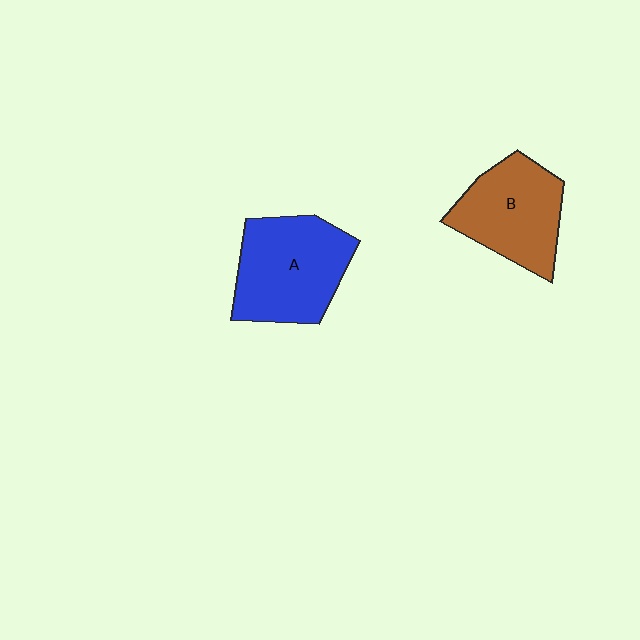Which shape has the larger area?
Shape A (blue).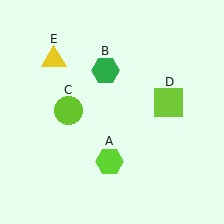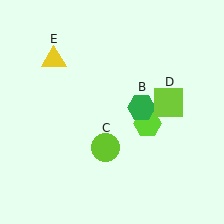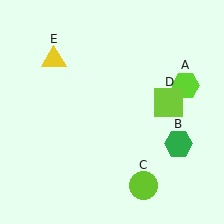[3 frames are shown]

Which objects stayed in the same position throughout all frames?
Lime square (object D) and yellow triangle (object E) remained stationary.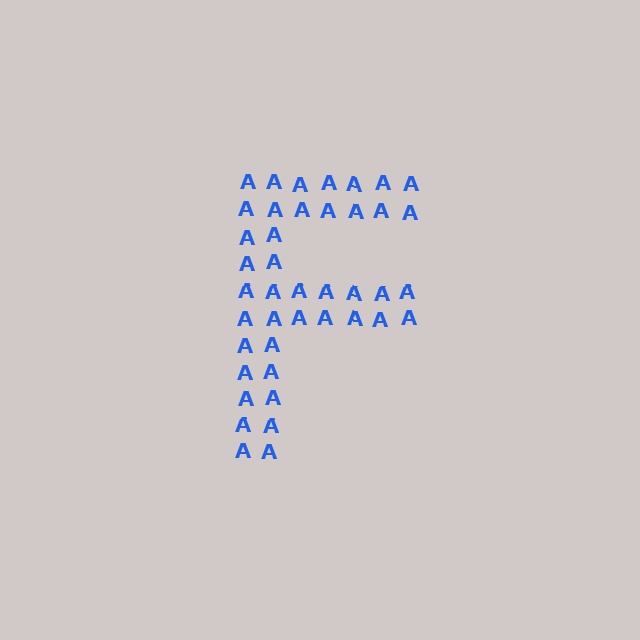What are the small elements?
The small elements are letter A's.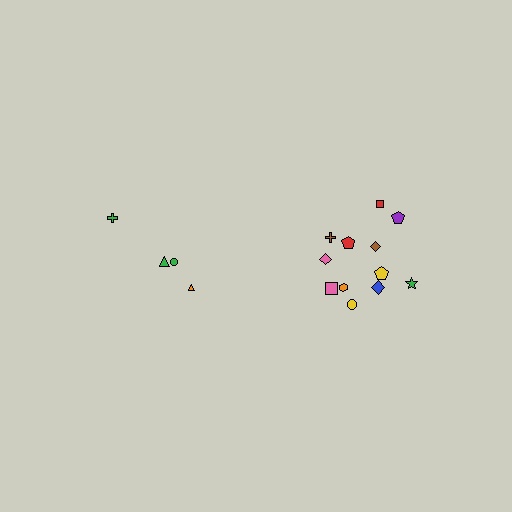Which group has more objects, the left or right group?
The right group.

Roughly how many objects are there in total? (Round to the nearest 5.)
Roughly 15 objects in total.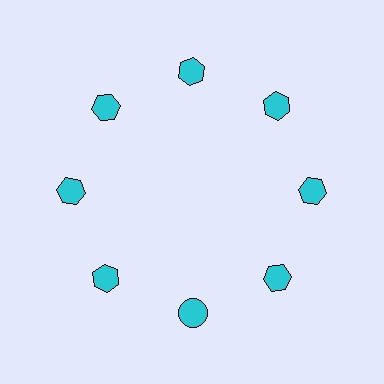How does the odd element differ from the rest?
It has a different shape: circle instead of hexagon.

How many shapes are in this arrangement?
There are 8 shapes arranged in a ring pattern.